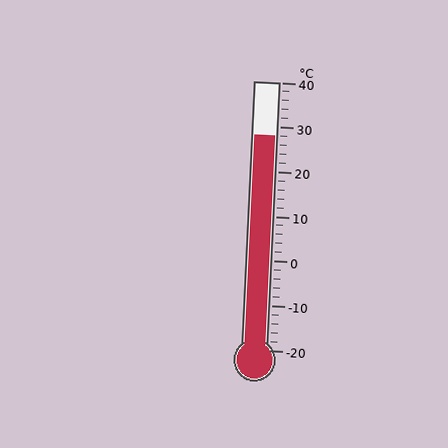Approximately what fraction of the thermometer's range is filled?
The thermometer is filled to approximately 80% of its range.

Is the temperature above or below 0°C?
The temperature is above 0°C.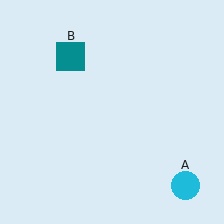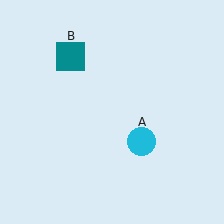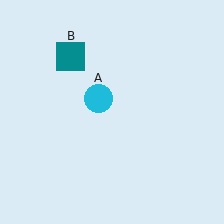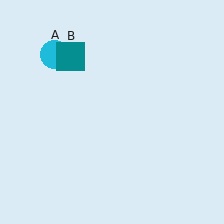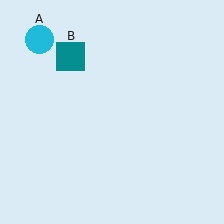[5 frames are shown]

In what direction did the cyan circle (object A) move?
The cyan circle (object A) moved up and to the left.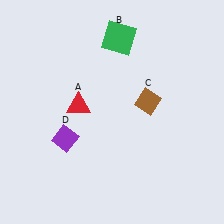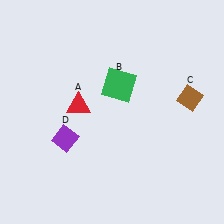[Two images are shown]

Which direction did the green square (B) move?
The green square (B) moved down.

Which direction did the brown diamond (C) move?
The brown diamond (C) moved right.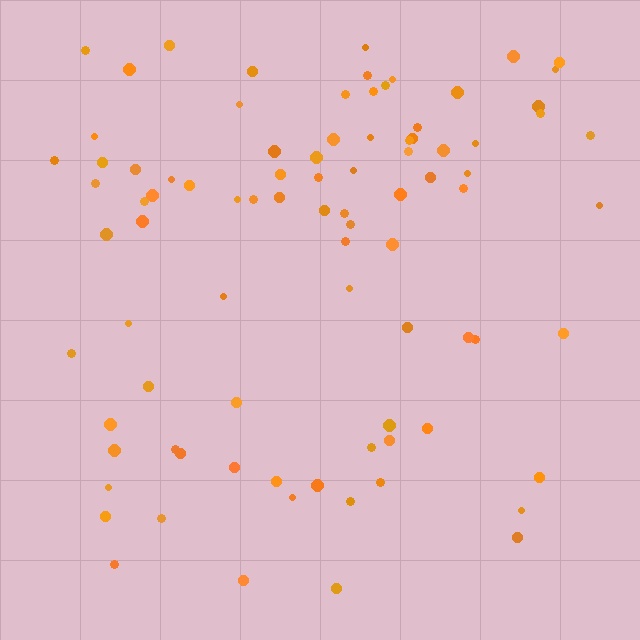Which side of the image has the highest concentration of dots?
The top.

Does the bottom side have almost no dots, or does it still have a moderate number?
Still a moderate number, just noticeably fewer than the top.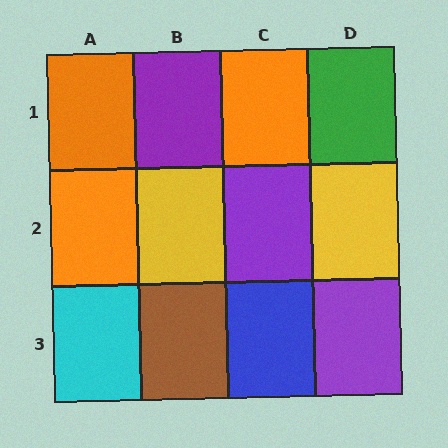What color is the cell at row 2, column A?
Orange.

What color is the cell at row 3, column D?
Purple.